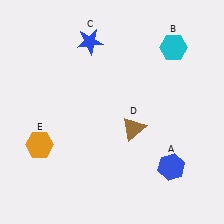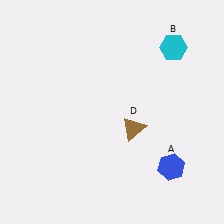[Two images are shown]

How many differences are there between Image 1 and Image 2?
There are 2 differences between the two images.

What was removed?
The orange hexagon (E), the blue star (C) were removed in Image 2.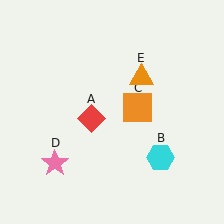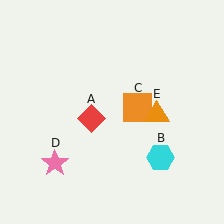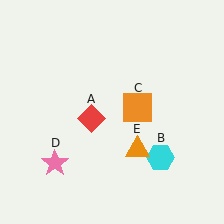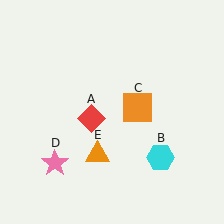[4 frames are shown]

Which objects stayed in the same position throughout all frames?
Red diamond (object A) and cyan hexagon (object B) and orange square (object C) and pink star (object D) remained stationary.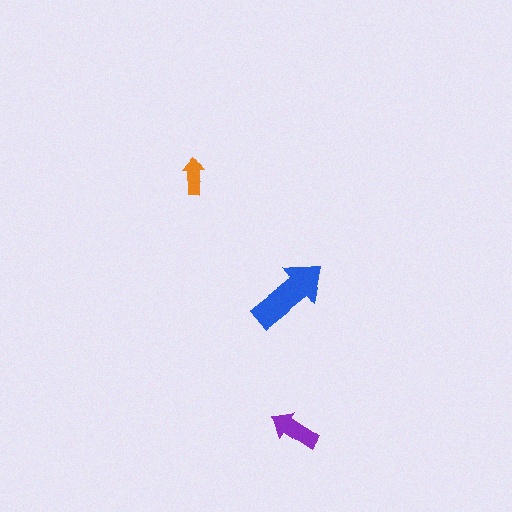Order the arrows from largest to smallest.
the blue one, the purple one, the orange one.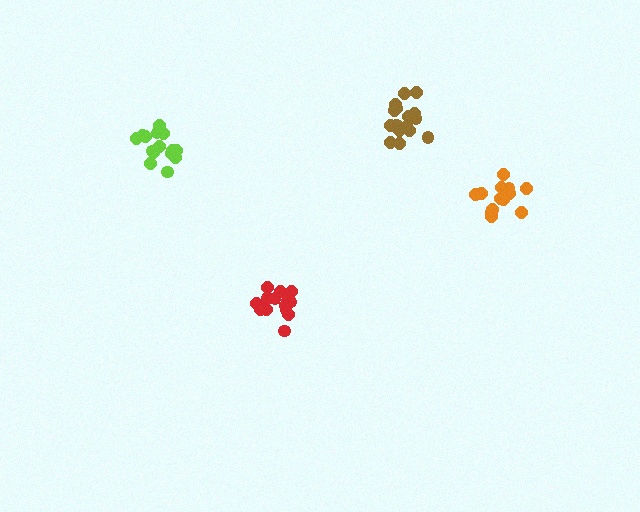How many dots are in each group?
Group 1: 16 dots, Group 2: 15 dots, Group 3: 13 dots, Group 4: 14 dots (58 total).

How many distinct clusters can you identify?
There are 4 distinct clusters.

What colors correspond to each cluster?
The clusters are colored: brown, lime, orange, red.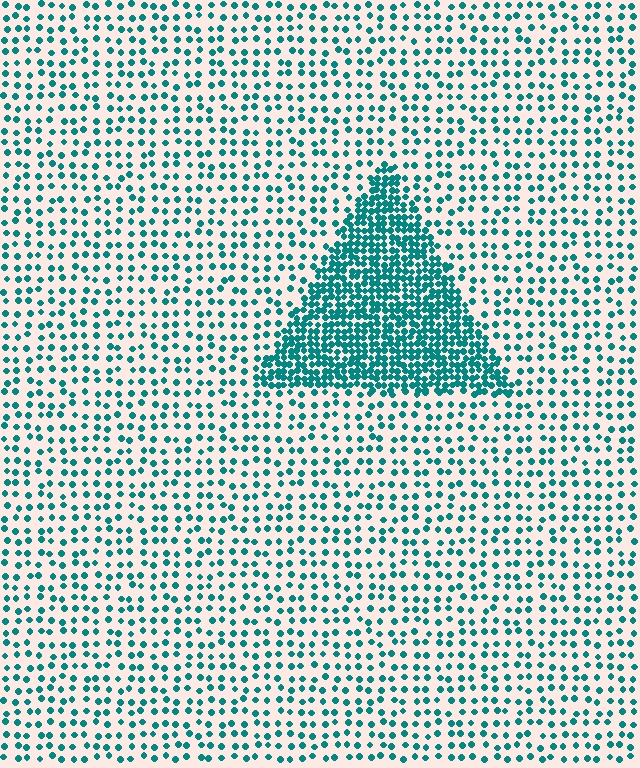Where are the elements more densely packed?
The elements are more densely packed inside the triangle boundary.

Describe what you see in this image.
The image contains small teal elements arranged at two different densities. A triangle-shaped region is visible where the elements are more densely packed than the surrounding area.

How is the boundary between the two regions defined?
The boundary is defined by a change in element density (approximately 2.9x ratio). All elements are the same color, size, and shape.